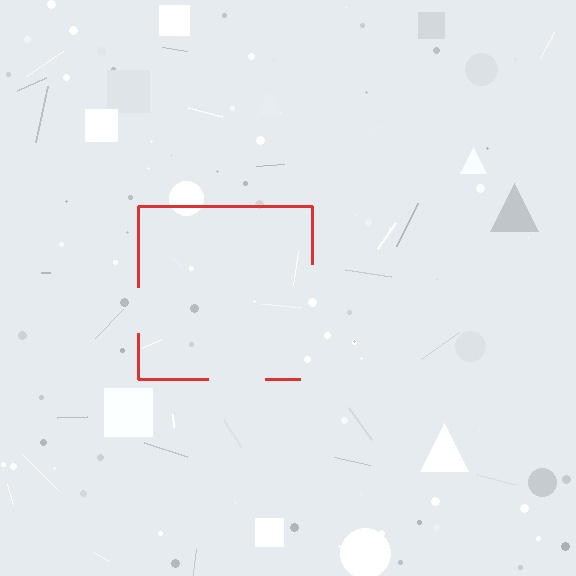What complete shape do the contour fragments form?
The contour fragments form a square.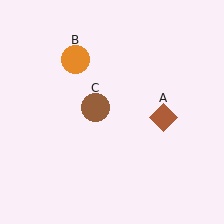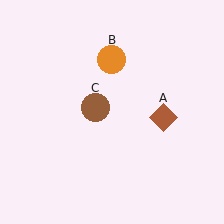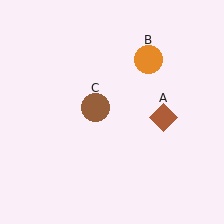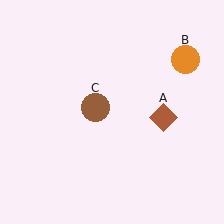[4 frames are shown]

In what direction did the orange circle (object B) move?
The orange circle (object B) moved right.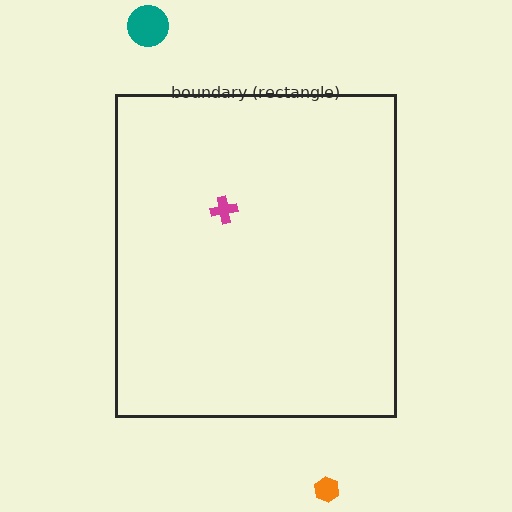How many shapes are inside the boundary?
1 inside, 2 outside.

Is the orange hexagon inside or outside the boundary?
Outside.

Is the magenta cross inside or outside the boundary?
Inside.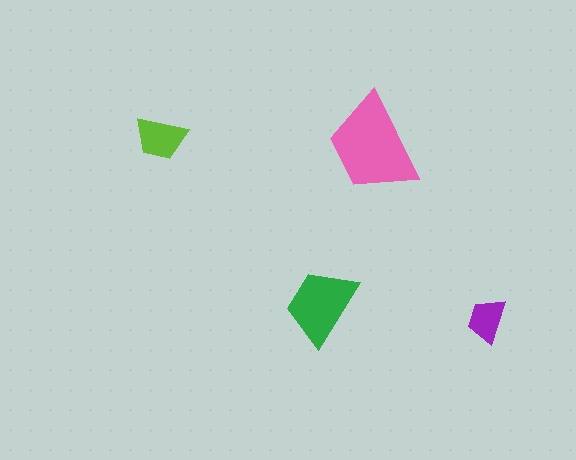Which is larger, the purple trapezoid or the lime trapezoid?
The lime one.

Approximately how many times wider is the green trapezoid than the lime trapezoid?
About 1.5 times wider.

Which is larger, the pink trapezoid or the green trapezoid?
The pink one.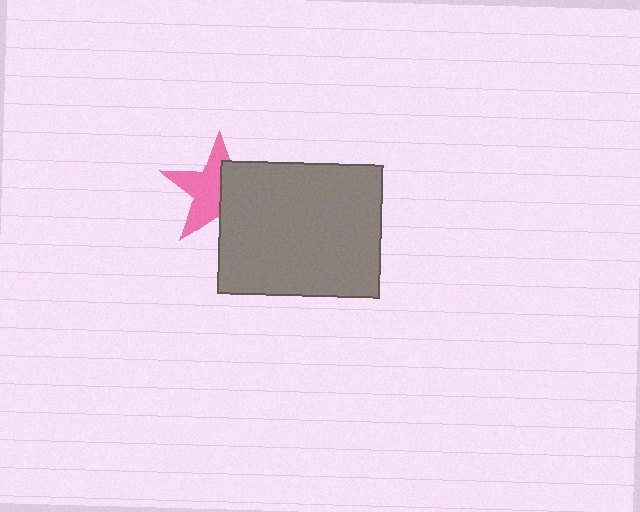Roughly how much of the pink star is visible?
About half of it is visible (roughly 56%).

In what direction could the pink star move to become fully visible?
The pink star could move left. That would shift it out from behind the gray rectangle entirely.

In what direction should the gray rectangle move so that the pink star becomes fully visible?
The gray rectangle should move right. That is the shortest direction to clear the overlap and leave the pink star fully visible.